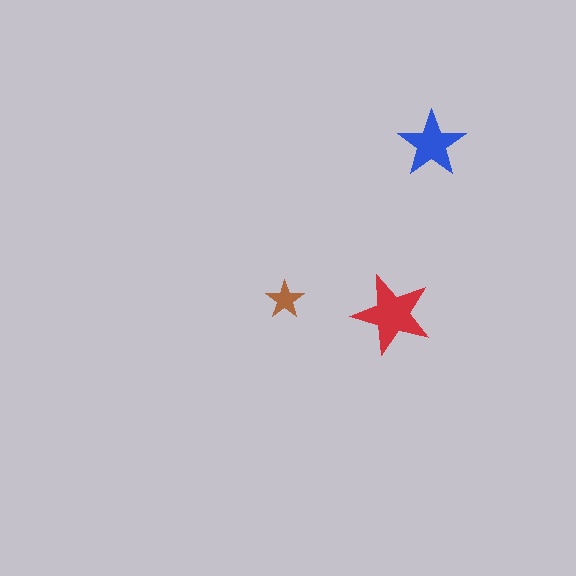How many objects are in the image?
There are 3 objects in the image.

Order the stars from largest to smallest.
the red one, the blue one, the brown one.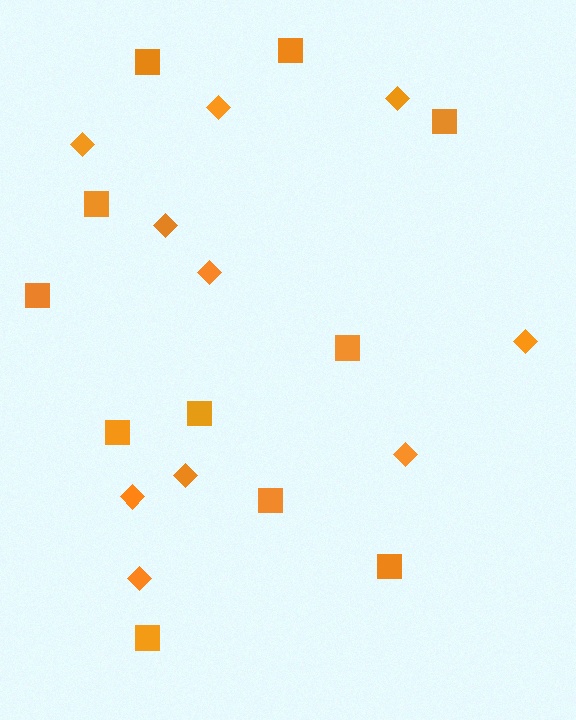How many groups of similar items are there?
There are 2 groups: one group of squares (11) and one group of diamonds (10).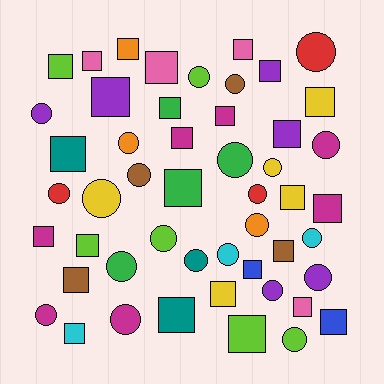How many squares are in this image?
There are 27 squares.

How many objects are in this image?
There are 50 objects.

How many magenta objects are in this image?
There are 7 magenta objects.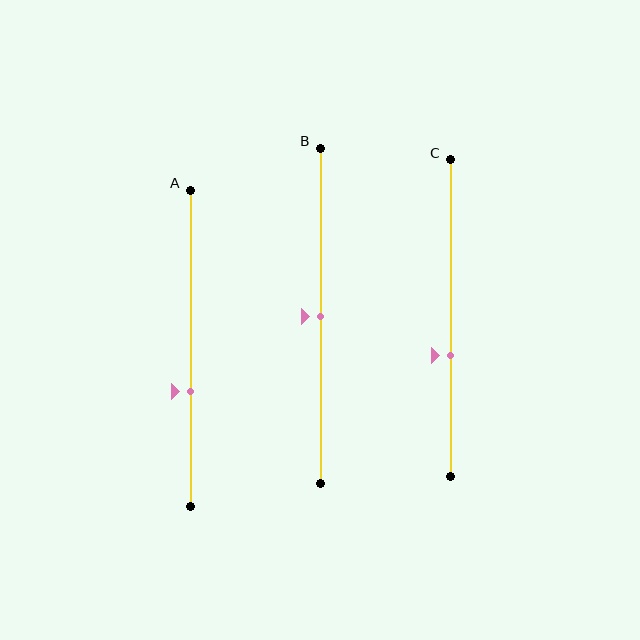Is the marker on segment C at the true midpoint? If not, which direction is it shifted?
No, the marker on segment C is shifted downward by about 12% of the segment length.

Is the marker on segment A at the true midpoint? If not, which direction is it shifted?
No, the marker on segment A is shifted downward by about 14% of the segment length.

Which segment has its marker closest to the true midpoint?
Segment B has its marker closest to the true midpoint.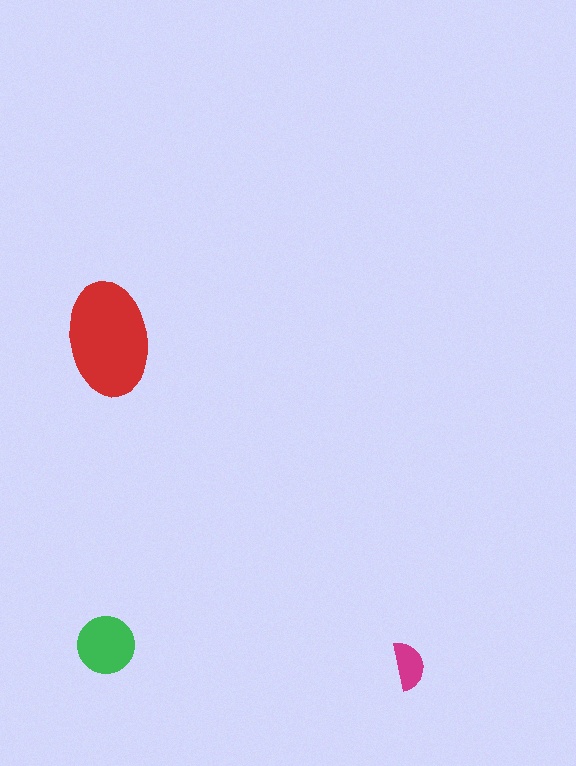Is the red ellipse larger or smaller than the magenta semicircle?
Larger.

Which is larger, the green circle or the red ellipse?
The red ellipse.